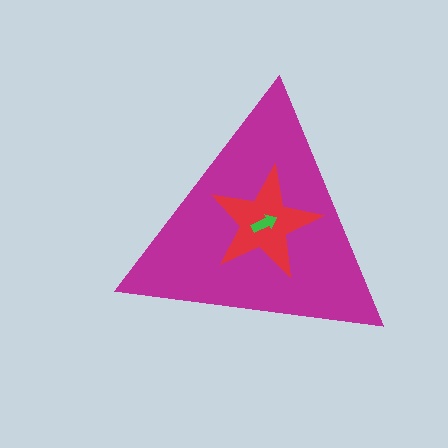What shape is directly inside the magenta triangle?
The red star.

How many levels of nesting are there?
3.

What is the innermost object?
The green arrow.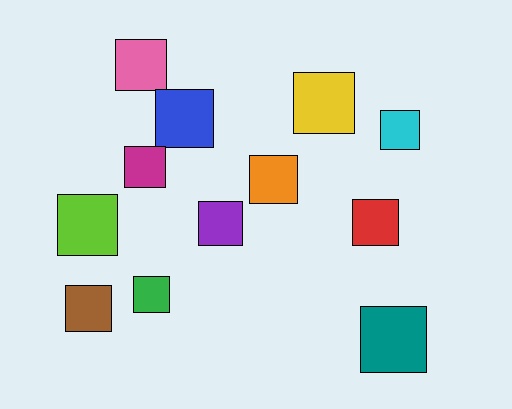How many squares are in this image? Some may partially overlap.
There are 12 squares.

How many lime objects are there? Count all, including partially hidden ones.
There is 1 lime object.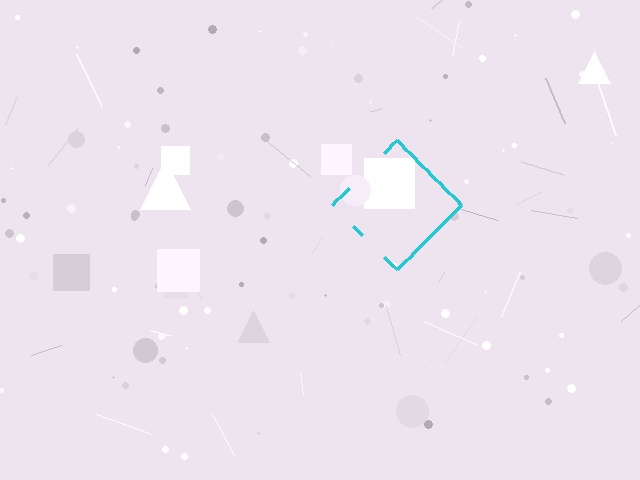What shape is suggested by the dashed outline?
The dashed outline suggests a diamond.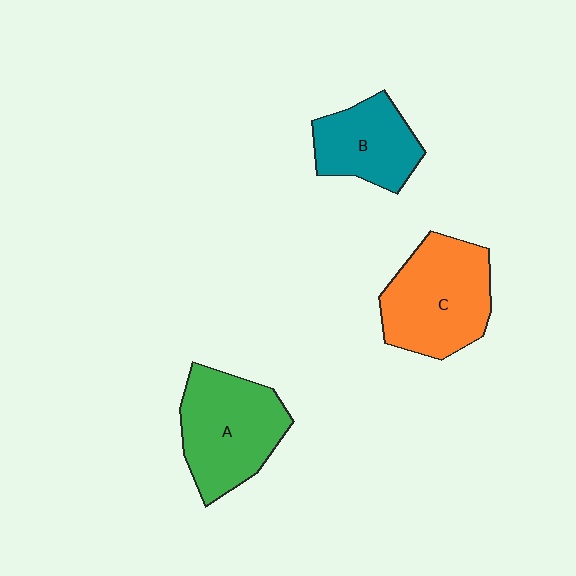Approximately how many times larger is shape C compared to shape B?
Approximately 1.4 times.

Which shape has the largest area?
Shape C (orange).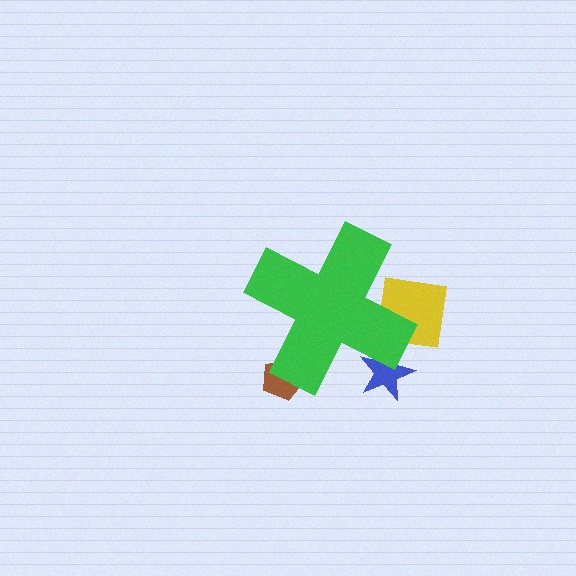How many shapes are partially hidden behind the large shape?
3 shapes are partially hidden.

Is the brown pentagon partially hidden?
Yes, the brown pentagon is partially hidden behind the green cross.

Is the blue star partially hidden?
Yes, the blue star is partially hidden behind the green cross.